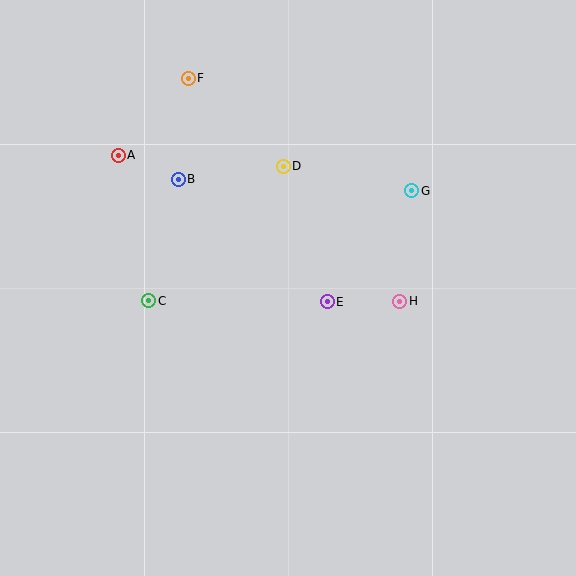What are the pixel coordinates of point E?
Point E is at (327, 302).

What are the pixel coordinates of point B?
Point B is at (178, 179).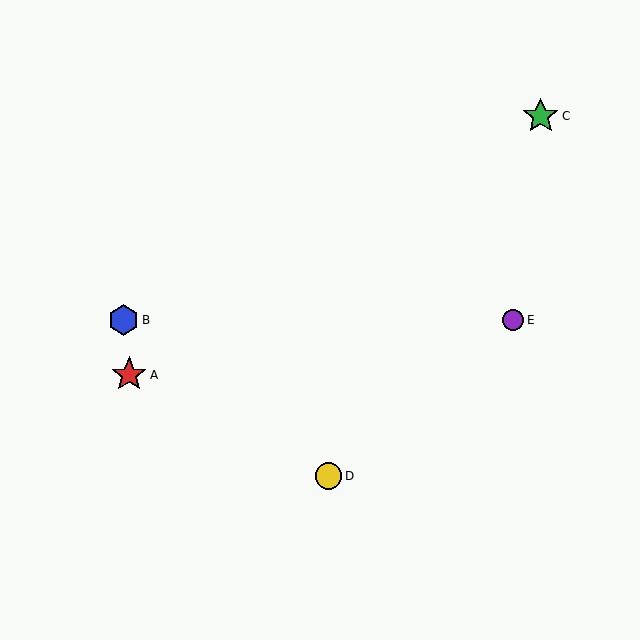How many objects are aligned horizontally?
2 objects (B, E) are aligned horizontally.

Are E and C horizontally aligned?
No, E is at y≈320 and C is at y≈116.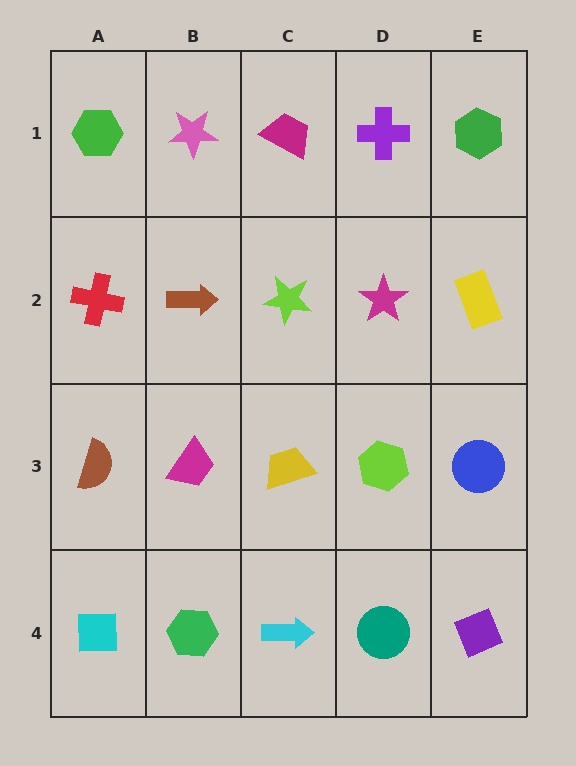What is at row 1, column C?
A magenta trapezoid.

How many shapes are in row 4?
5 shapes.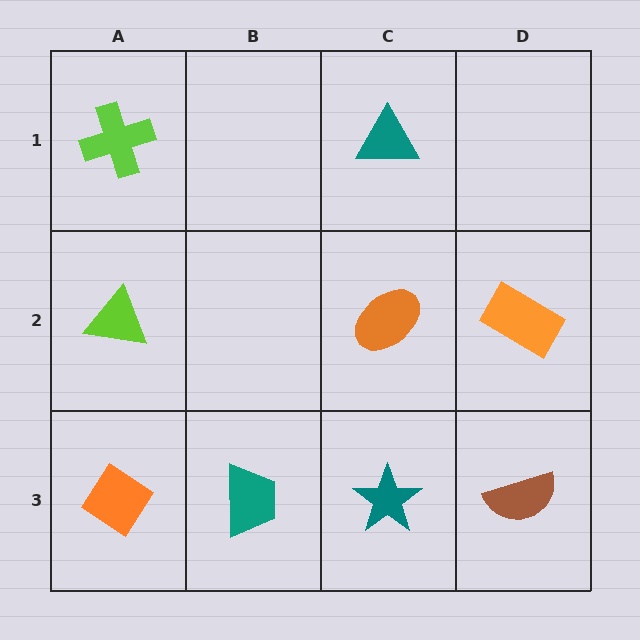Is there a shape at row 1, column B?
No, that cell is empty.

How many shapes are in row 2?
3 shapes.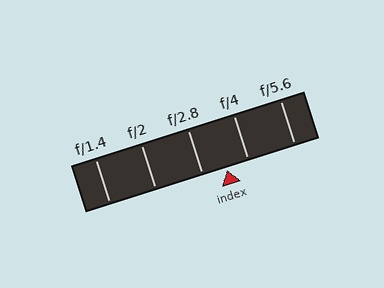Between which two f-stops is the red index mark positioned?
The index mark is between f/2.8 and f/4.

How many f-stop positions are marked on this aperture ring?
There are 5 f-stop positions marked.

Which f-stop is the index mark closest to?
The index mark is closest to f/4.